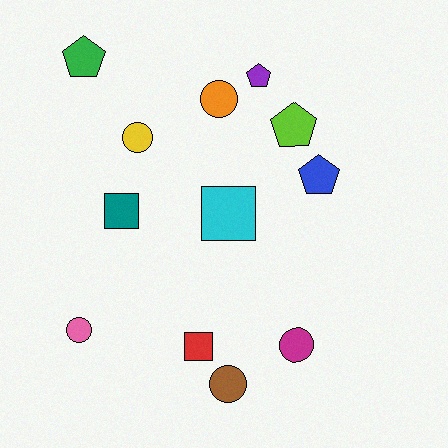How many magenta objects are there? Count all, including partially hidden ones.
There is 1 magenta object.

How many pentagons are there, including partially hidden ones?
There are 4 pentagons.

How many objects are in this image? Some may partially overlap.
There are 12 objects.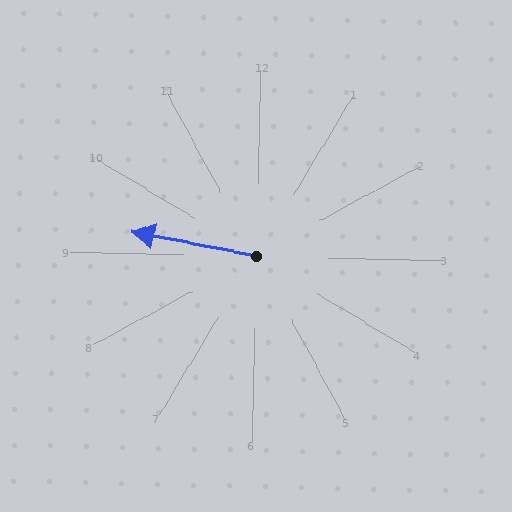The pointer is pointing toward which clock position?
Roughly 9 o'clock.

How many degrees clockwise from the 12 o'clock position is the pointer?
Approximately 280 degrees.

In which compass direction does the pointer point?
West.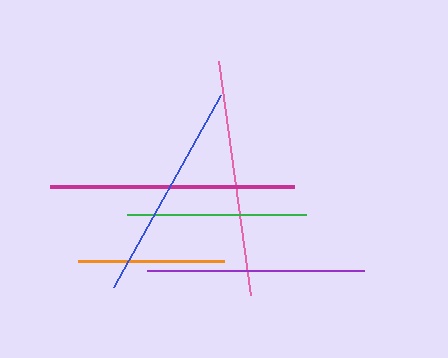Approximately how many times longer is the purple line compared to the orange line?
The purple line is approximately 1.5 times the length of the orange line.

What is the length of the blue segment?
The blue segment is approximately 220 pixels long.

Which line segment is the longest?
The magenta line is the longest at approximately 244 pixels.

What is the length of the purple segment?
The purple segment is approximately 218 pixels long.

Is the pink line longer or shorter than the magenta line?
The magenta line is longer than the pink line.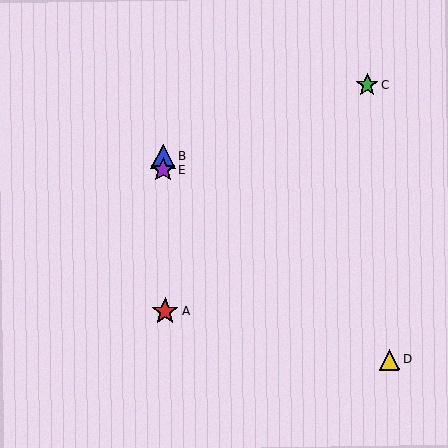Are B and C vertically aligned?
No, B is at x≈163 and C is at x≈367.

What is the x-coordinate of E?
Object E is at x≈163.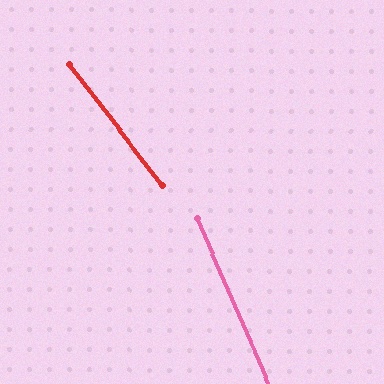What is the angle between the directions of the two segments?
Approximately 14 degrees.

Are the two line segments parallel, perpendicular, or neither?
Neither parallel nor perpendicular — they differ by about 14°.